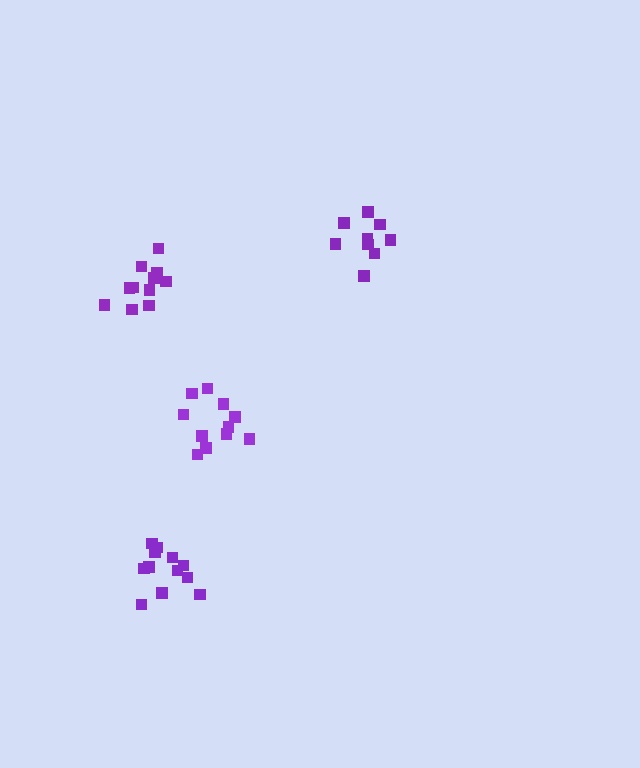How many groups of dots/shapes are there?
There are 4 groups.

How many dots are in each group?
Group 1: 9 dots, Group 2: 11 dots, Group 3: 11 dots, Group 4: 12 dots (43 total).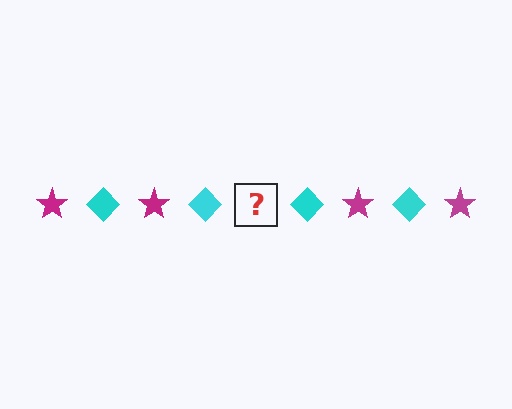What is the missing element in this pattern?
The missing element is a magenta star.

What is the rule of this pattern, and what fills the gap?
The rule is that the pattern alternates between magenta star and cyan diamond. The gap should be filled with a magenta star.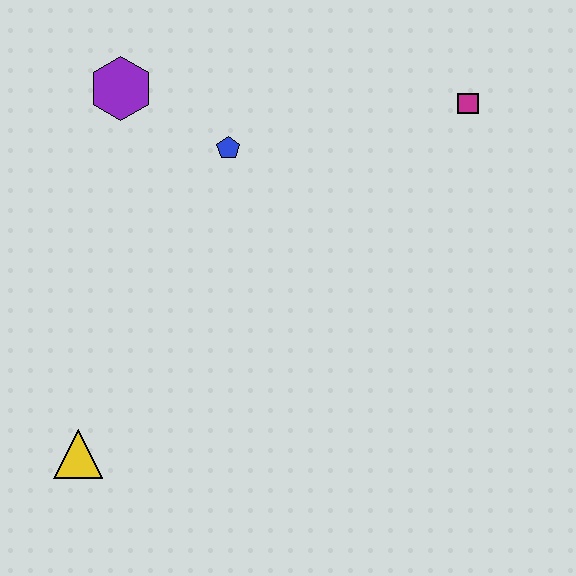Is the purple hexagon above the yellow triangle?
Yes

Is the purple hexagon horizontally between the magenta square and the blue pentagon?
No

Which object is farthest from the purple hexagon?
The yellow triangle is farthest from the purple hexagon.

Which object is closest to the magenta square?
The blue pentagon is closest to the magenta square.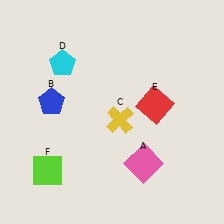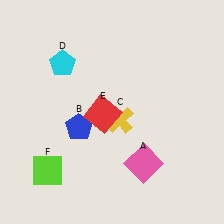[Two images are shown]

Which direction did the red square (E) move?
The red square (E) moved left.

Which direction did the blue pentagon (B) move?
The blue pentagon (B) moved right.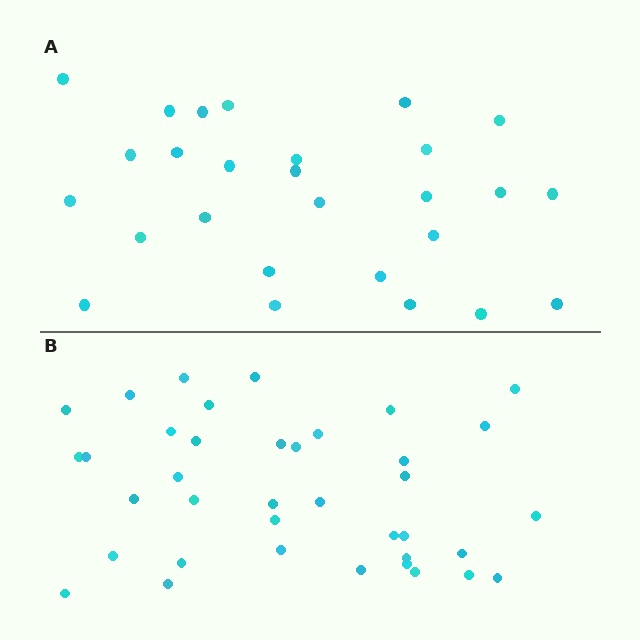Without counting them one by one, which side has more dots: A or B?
Region B (the bottom region) has more dots.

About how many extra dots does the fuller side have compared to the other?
Region B has roughly 12 or so more dots than region A.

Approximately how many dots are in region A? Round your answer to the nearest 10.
About 30 dots. (The exact count is 27, which rounds to 30.)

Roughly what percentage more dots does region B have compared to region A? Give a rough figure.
About 40% more.